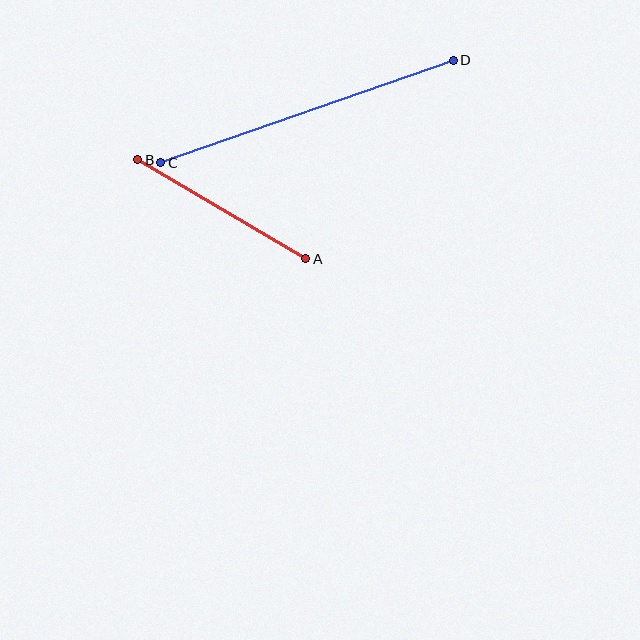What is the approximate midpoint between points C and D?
The midpoint is at approximately (307, 112) pixels.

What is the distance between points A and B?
The distance is approximately 195 pixels.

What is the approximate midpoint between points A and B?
The midpoint is at approximately (222, 209) pixels.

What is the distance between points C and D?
The distance is approximately 310 pixels.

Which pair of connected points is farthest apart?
Points C and D are farthest apart.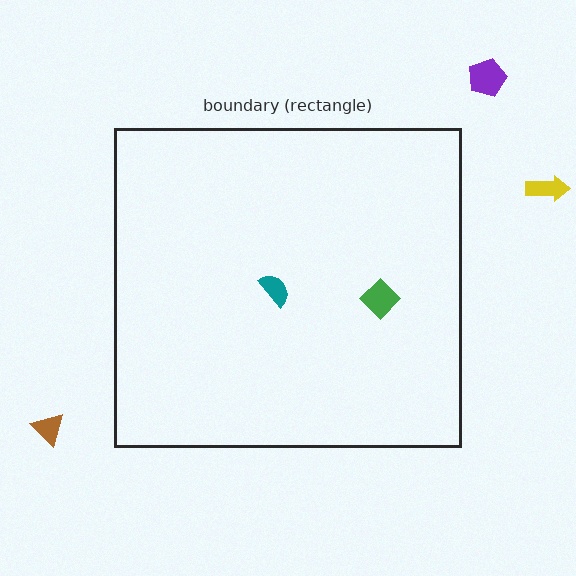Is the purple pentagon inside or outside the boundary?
Outside.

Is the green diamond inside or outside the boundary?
Inside.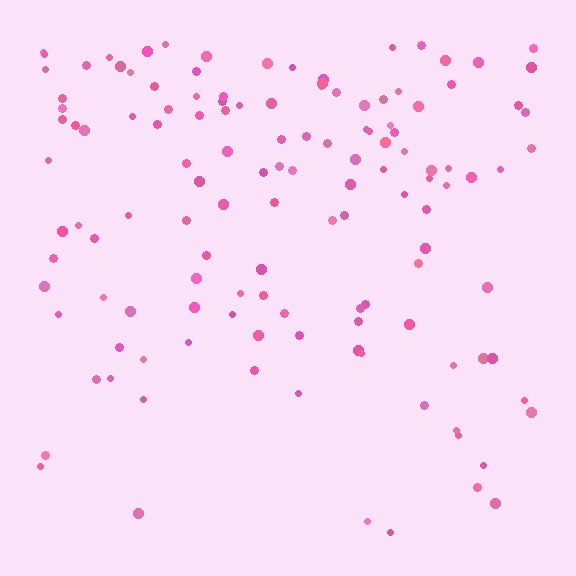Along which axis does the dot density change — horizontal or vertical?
Vertical.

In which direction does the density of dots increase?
From bottom to top, with the top side densest.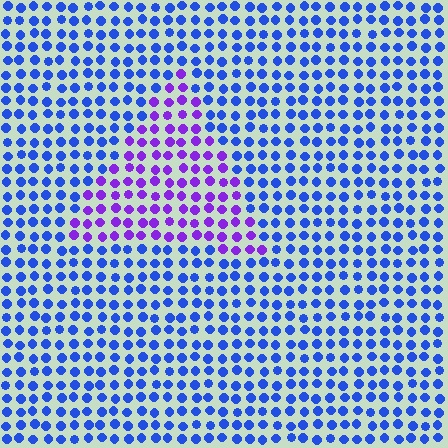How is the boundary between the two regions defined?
The boundary is defined purely by a slight shift in hue (about 46 degrees). Spacing, size, and orientation are identical on both sides.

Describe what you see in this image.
The image is filled with small blue elements in a uniform arrangement. A triangle-shaped region is visible where the elements are tinted to a slightly different hue, forming a subtle color boundary.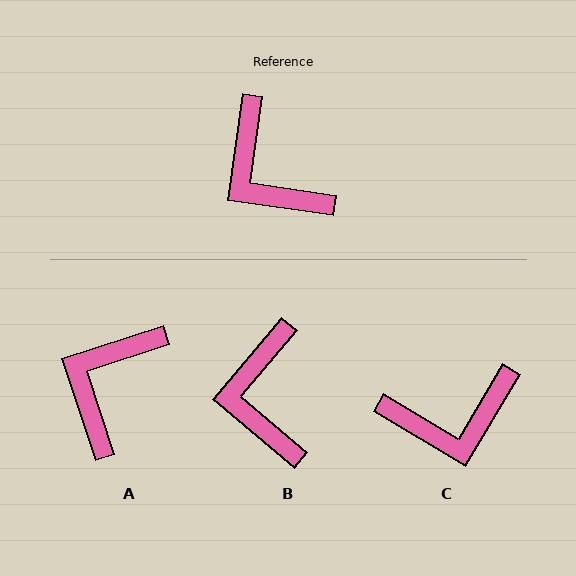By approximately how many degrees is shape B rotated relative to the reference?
Approximately 32 degrees clockwise.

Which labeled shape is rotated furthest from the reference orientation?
C, about 68 degrees away.